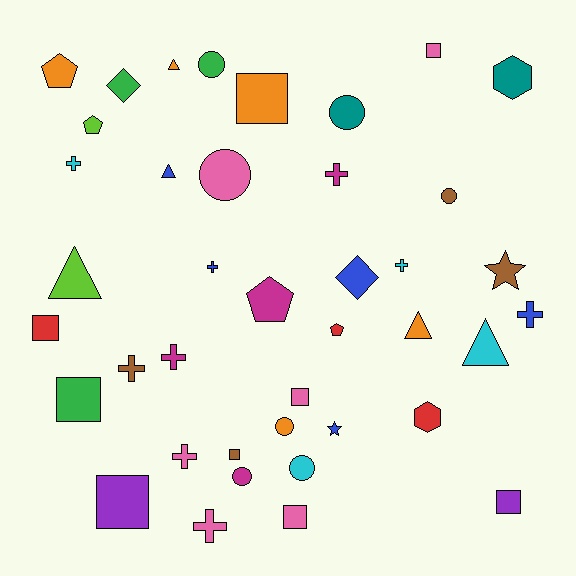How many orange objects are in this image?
There are 5 orange objects.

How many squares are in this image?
There are 9 squares.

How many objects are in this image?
There are 40 objects.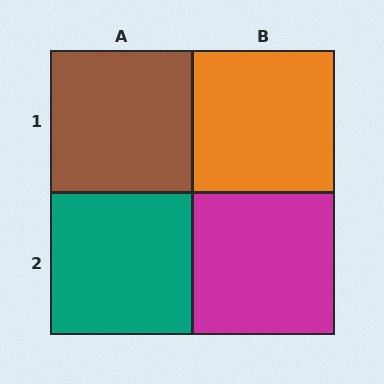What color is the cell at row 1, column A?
Brown.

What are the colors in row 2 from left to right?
Teal, magenta.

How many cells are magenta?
1 cell is magenta.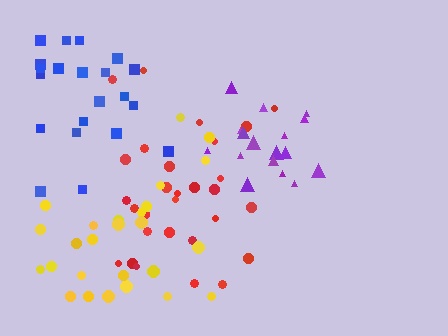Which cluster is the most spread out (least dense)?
Blue.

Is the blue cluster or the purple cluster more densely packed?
Purple.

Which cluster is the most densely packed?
Purple.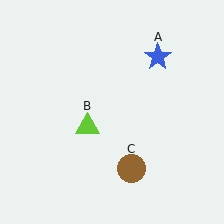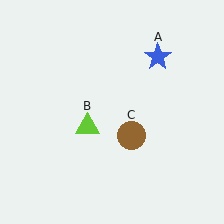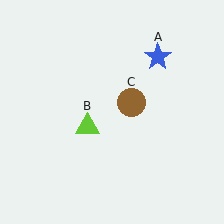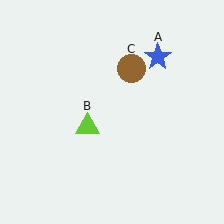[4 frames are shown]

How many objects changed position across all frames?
1 object changed position: brown circle (object C).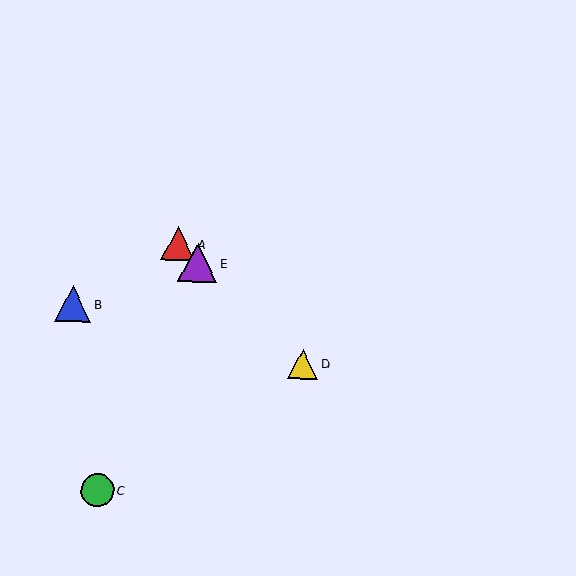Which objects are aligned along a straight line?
Objects A, D, E are aligned along a straight line.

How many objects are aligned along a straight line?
3 objects (A, D, E) are aligned along a straight line.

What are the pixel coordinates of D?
Object D is at (303, 364).